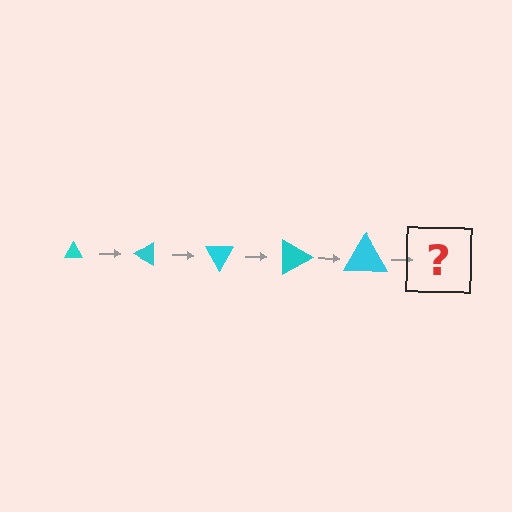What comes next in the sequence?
The next element should be a triangle, larger than the previous one and rotated 150 degrees from the start.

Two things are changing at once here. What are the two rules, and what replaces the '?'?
The two rules are that the triangle grows larger each step and it rotates 30 degrees each step. The '?' should be a triangle, larger than the previous one and rotated 150 degrees from the start.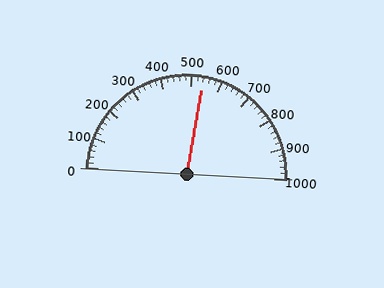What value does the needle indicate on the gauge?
The needle indicates approximately 540.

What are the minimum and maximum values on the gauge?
The gauge ranges from 0 to 1000.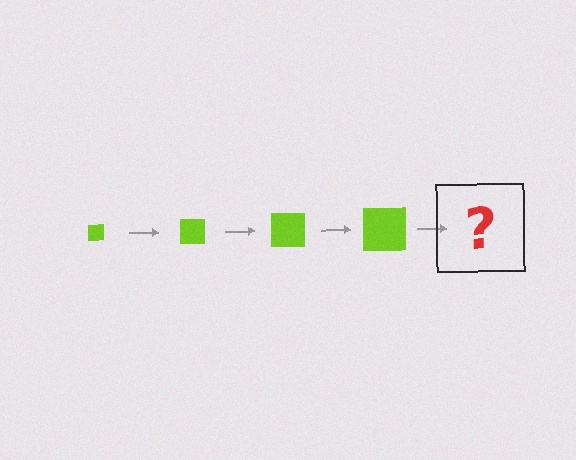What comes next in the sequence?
The next element should be a lime square, larger than the previous one.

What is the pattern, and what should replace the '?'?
The pattern is that the square gets progressively larger each step. The '?' should be a lime square, larger than the previous one.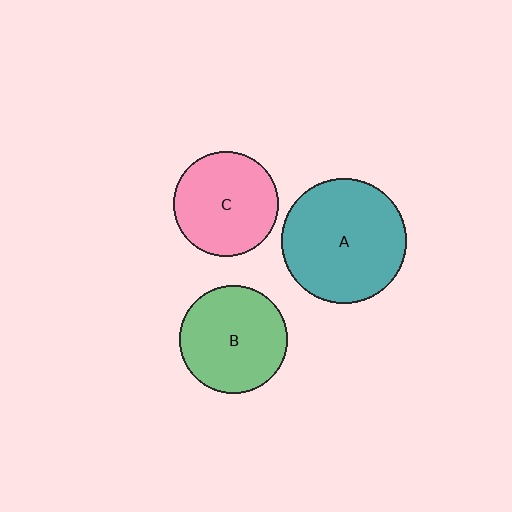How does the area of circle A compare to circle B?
Approximately 1.3 times.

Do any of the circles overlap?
No, none of the circles overlap.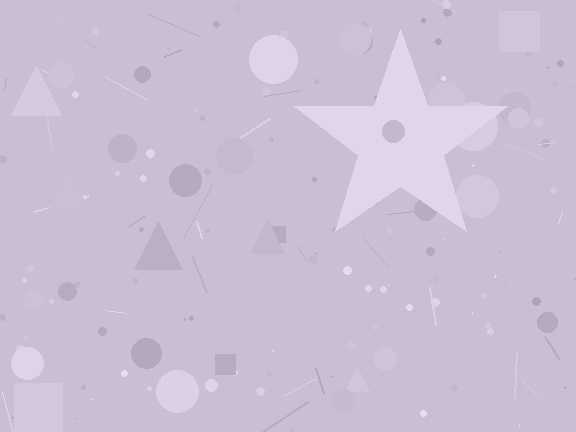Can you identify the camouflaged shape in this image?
The camouflaged shape is a star.